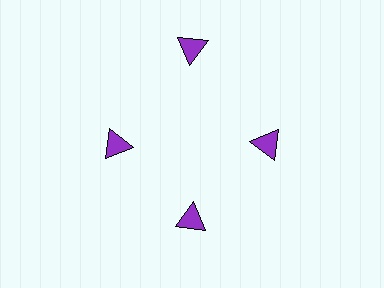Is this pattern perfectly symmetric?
No. The 4 purple triangles are arranged in a ring, but one element near the 12 o'clock position is pushed outward from the center, breaking the 4-fold rotational symmetry.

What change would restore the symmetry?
The symmetry would be restored by moving it inward, back onto the ring so that all 4 triangles sit at equal angles and equal distance from the center.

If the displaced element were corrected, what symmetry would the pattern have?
It would have 4-fold rotational symmetry — the pattern would map onto itself every 90 degrees.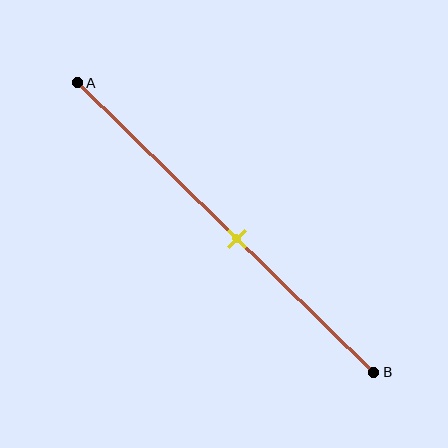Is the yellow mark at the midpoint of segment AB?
No, the mark is at about 55% from A, not at the 50% midpoint.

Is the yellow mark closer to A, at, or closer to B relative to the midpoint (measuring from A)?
The yellow mark is closer to point B than the midpoint of segment AB.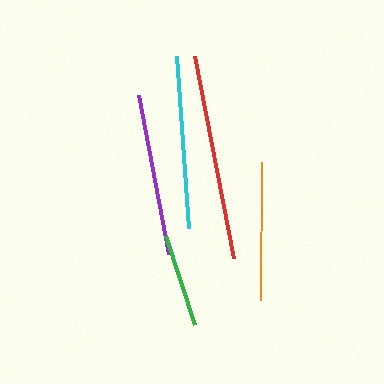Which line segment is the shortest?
The green line is the shortest at approximately 93 pixels.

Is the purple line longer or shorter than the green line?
The purple line is longer than the green line.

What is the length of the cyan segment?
The cyan segment is approximately 173 pixels long.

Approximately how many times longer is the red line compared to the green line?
The red line is approximately 2.2 times the length of the green line.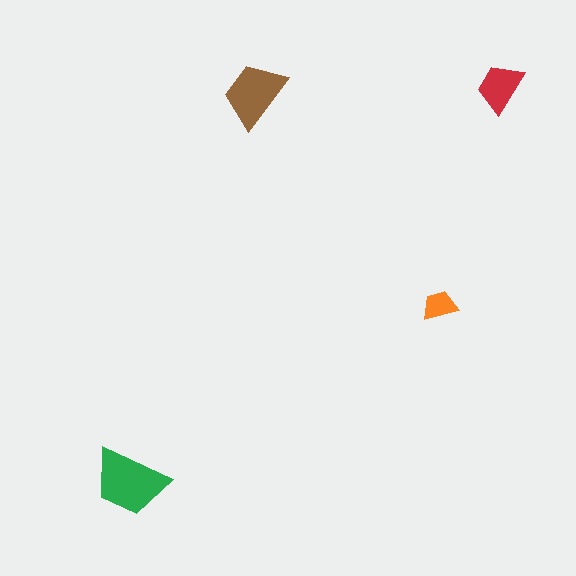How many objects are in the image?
There are 4 objects in the image.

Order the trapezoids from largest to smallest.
the green one, the brown one, the red one, the orange one.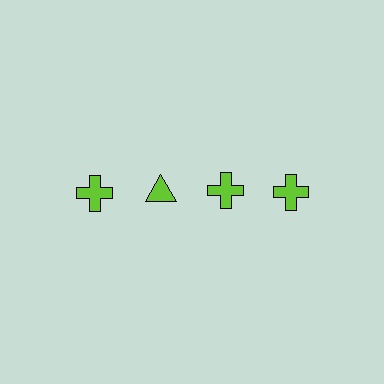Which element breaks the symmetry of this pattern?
The lime triangle in the top row, second from left column breaks the symmetry. All other shapes are lime crosses.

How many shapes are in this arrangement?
There are 4 shapes arranged in a grid pattern.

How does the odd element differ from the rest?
It has a different shape: triangle instead of cross.